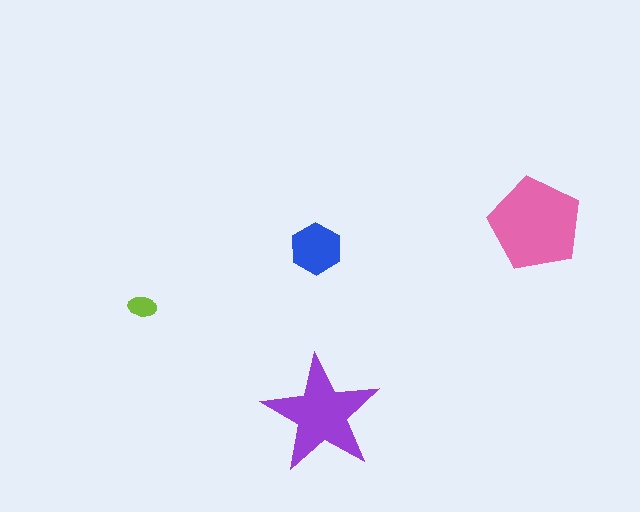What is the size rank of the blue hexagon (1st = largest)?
3rd.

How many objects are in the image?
There are 4 objects in the image.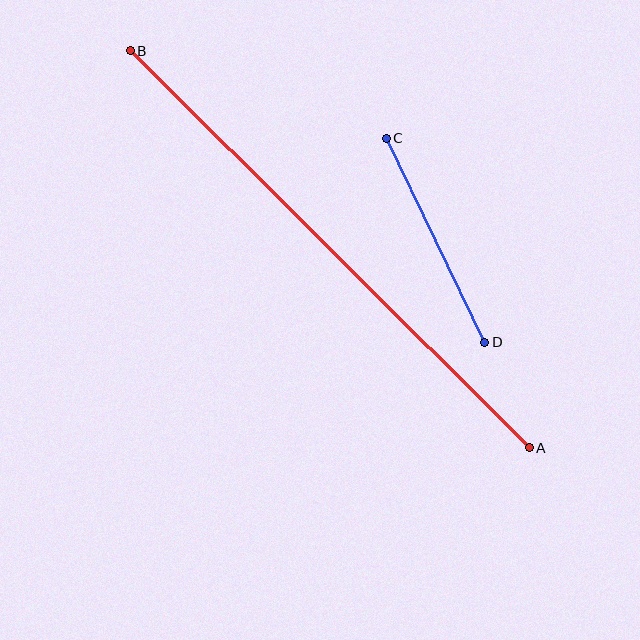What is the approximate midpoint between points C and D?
The midpoint is at approximately (435, 240) pixels.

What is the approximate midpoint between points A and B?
The midpoint is at approximately (330, 249) pixels.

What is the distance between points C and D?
The distance is approximately 226 pixels.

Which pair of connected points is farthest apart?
Points A and B are farthest apart.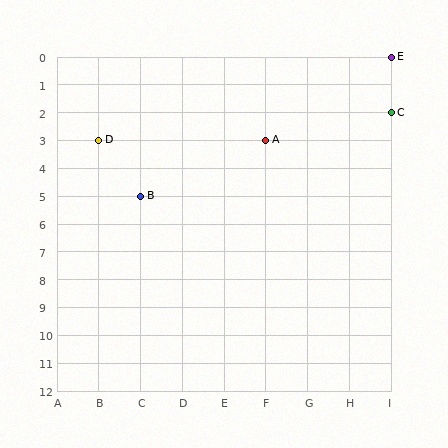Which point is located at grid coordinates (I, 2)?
Point C is at (I, 2).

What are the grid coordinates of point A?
Point A is at grid coordinates (F, 3).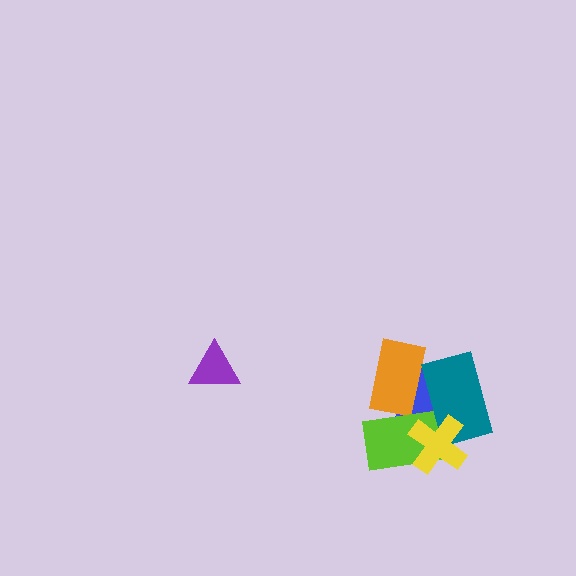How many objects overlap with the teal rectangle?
4 objects overlap with the teal rectangle.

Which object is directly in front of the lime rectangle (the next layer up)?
The teal rectangle is directly in front of the lime rectangle.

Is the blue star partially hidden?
Yes, it is partially covered by another shape.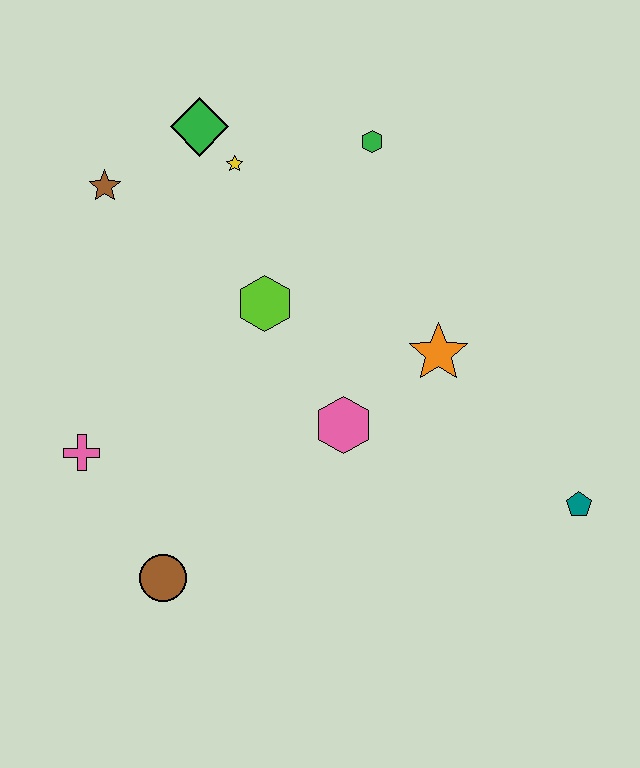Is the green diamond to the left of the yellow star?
Yes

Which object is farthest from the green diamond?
The teal pentagon is farthest from the green diamond.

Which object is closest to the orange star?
The pink hexagon is closest to the orange star.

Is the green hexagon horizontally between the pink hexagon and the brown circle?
No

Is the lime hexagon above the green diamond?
No